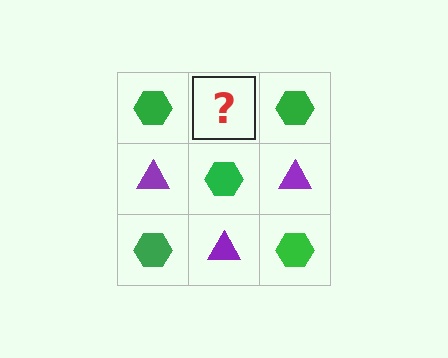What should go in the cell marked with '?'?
The missing cell should contain a purple triangle.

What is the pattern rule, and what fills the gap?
The rule is that it alternates green hexagon and purple triangle in a checkerboard pattern. The gap should be filled with a purple triangle.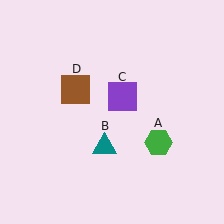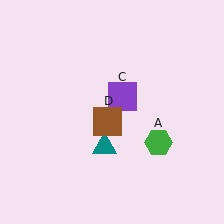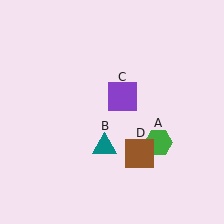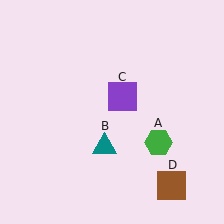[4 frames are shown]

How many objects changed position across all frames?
1 object changed position: brown square (object D).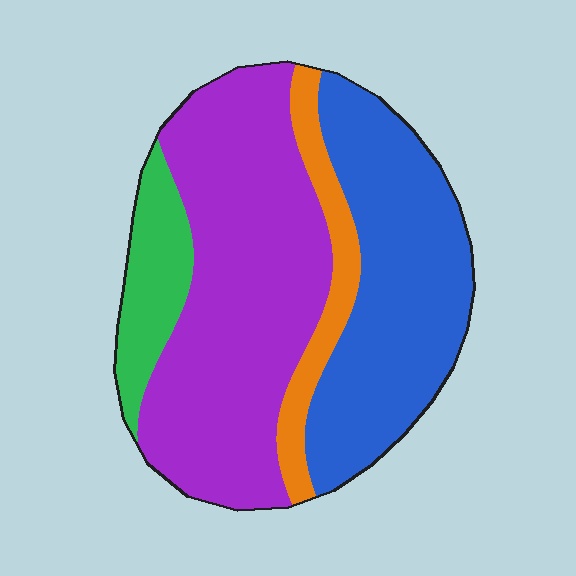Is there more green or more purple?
Purple.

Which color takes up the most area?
Purple, at roughly 45%.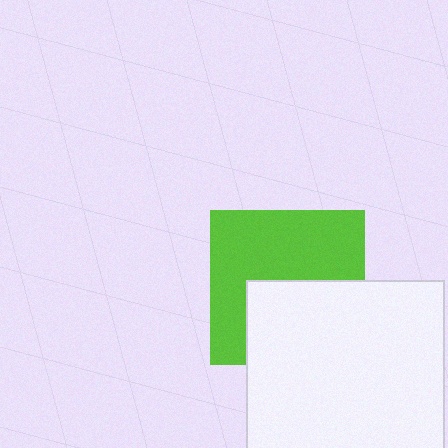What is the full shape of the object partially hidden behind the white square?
The partially hidden object is a lime square.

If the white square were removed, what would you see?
You would see the complete lime square.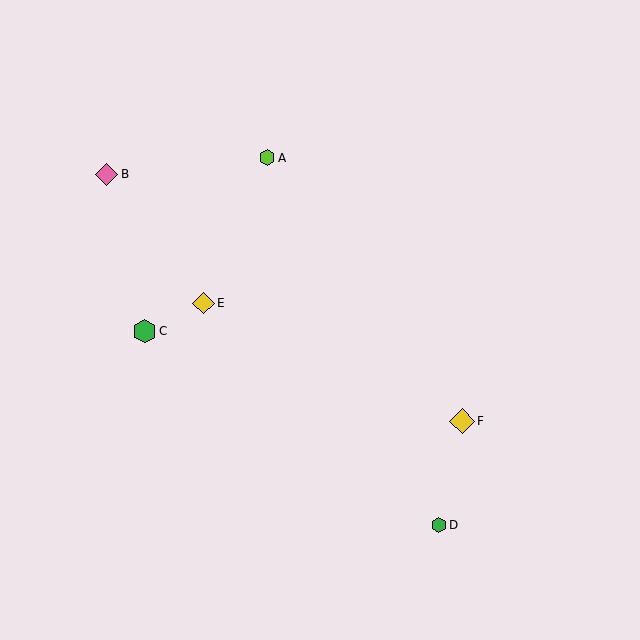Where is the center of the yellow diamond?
The center of the yellow diamond is at (203, 303).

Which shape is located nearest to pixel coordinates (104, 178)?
The pink diamond (labeled B) at (107, 174) is nearest to that location.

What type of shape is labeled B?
Shape B is a pink diamond.